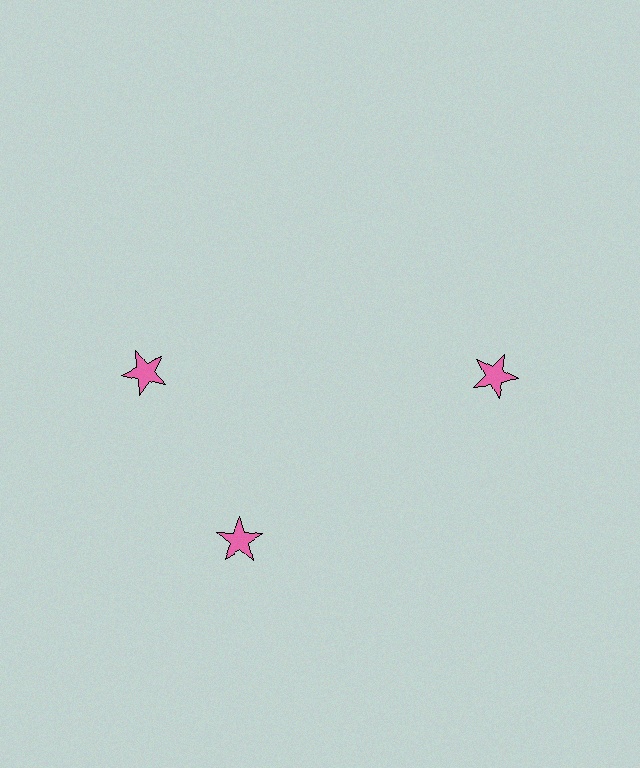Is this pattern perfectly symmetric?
No. The 3 pink stars are arranged in a ring, but one element near the 11 o'clock position is rotated out of alignment along the ring, breaking the 3-fold rotational symmetry.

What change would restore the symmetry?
The symmetry would be restored by rotating it back into even spacing with its neighbors so that all 3 stars sit at equal angles and equal distance from the center.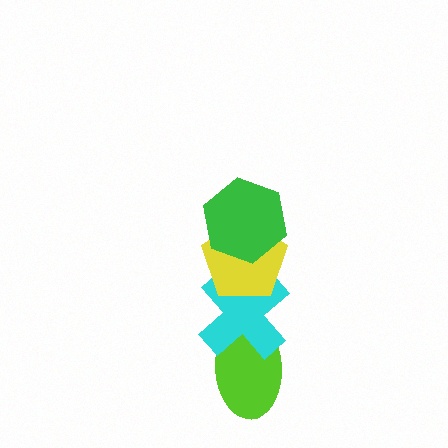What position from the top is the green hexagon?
The green hexagon is 1st from the top.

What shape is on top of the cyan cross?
The yellow pentagon is on top of the cyan cross.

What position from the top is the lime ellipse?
The lime ellipse is 4th from the top.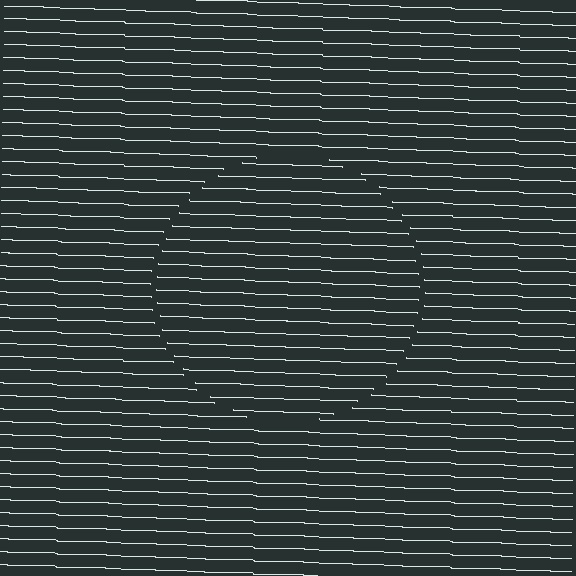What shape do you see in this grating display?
An illusory circle. The interior of the shape contains the same grating, shifted by half a period — the contour is defined by the phase discontinuity where line-ends from the inner and outer gratings abut.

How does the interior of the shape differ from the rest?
The interior of the shape contains the same grating, shifted by half a period — the contour is defined by the phase discontinuity where line-ends from the inner and outer gratings abut.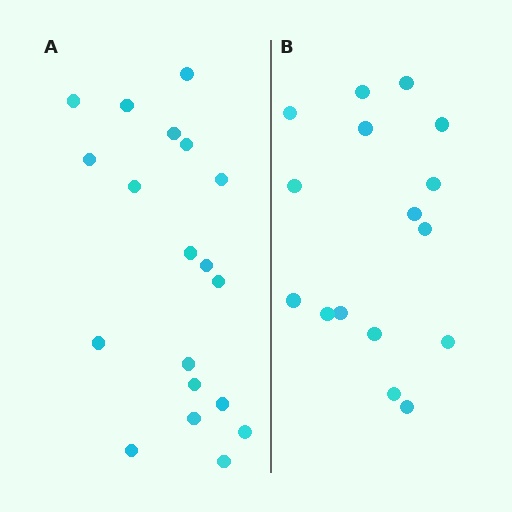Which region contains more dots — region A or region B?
Region A (the left region) has more dots.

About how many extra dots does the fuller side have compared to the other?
Region A has just a few more — roughly 2 or 3 more dots than region B.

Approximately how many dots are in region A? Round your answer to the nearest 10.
About 20 dots. (The exact count is 19, which rounds to 20.)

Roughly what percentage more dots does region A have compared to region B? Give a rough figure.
About 20% more.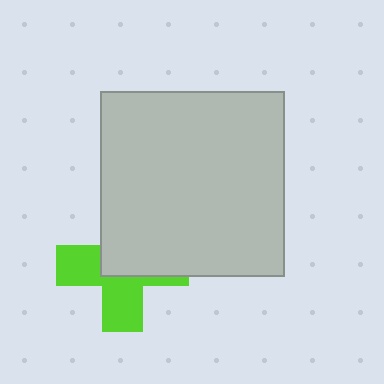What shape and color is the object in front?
The object in front is a light gray square.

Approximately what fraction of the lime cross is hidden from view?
Roughly 52% of the lime cross is hidden behind the light gray square.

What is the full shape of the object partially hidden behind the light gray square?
The partially hidden object is a lime cross.